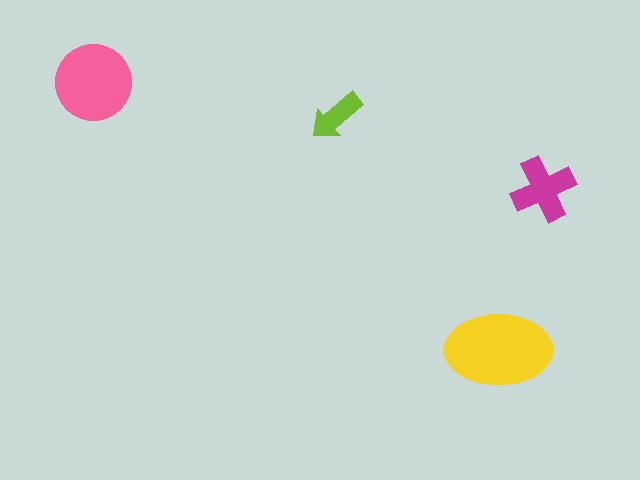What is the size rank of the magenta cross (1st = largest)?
3rd.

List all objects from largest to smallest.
The yellow ellipse, the pink circle, the magenta cross, the lime arrow.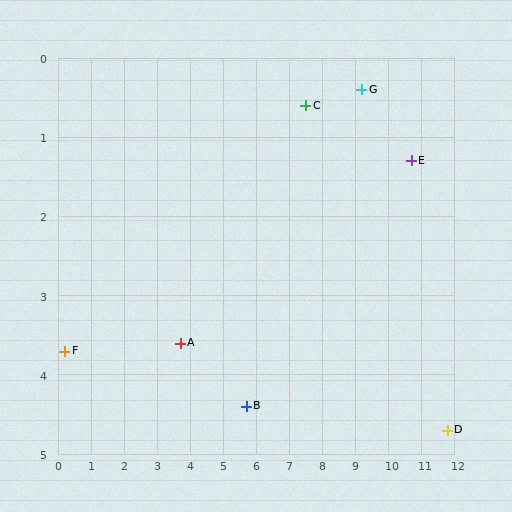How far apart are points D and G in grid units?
Points D and G are about 5.0 grid units apart.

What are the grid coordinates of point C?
Point C is at approximately (7.5, 0.6).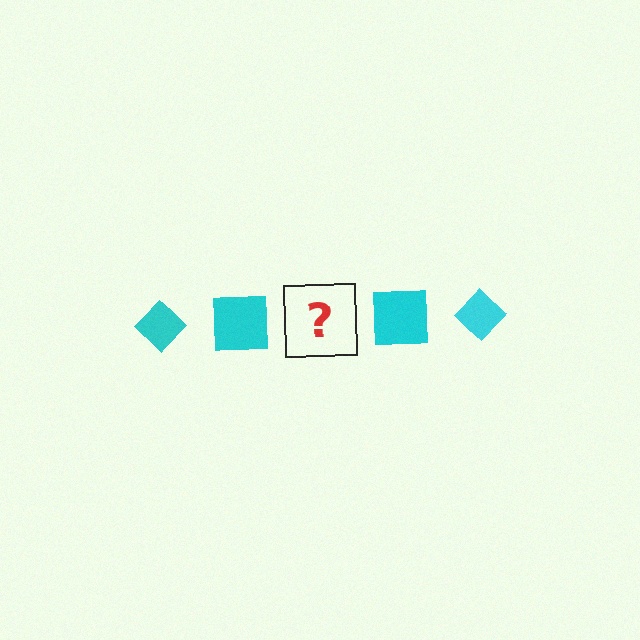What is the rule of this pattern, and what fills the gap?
The rule is that the pattern cycles through diamond, square shapes in cyan. The gap should be filled with a cyan diamond.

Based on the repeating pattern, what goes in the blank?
The blank should be a cyan diamond.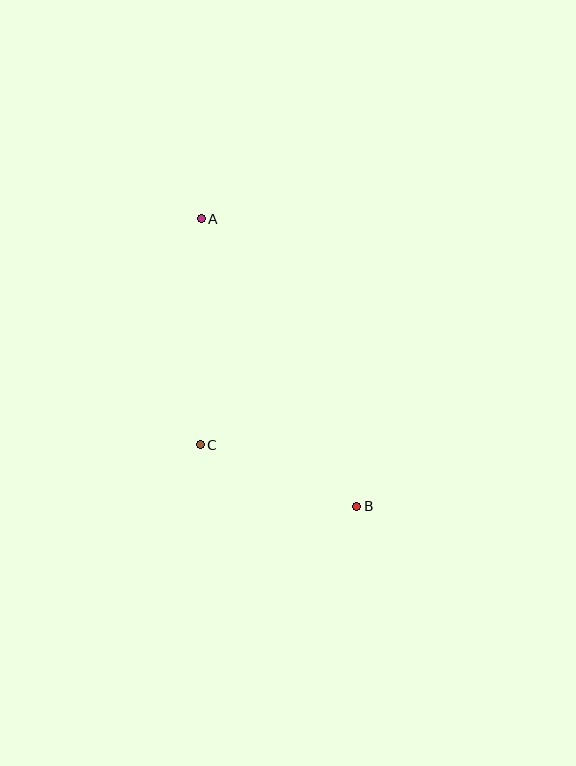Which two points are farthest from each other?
Points A and B are farthest from each other.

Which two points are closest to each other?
Points B and C are closest to each other.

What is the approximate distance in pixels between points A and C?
The distance between A and C is approximately 226 pixels.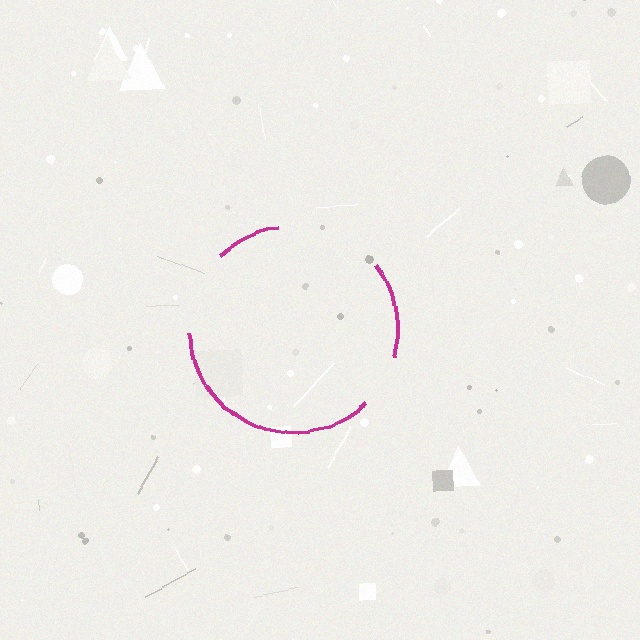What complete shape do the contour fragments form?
The contour fragments form a circle.